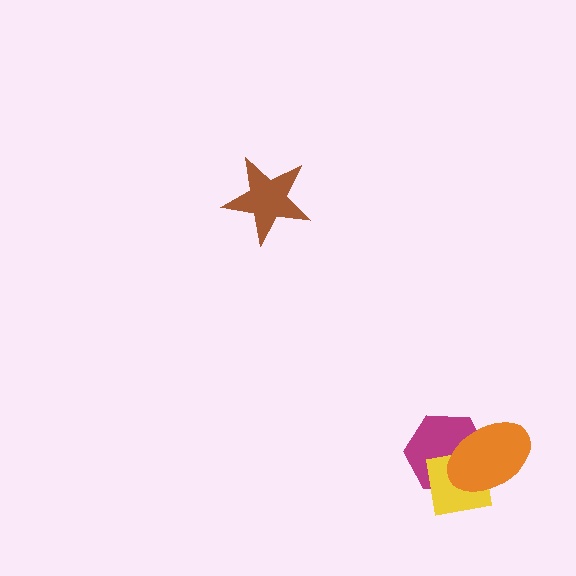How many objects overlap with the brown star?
0 objects overlap with the brown star.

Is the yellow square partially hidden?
Yes, it is partially covered by another shape.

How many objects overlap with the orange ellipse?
2 objects overlap with the orange ellipse.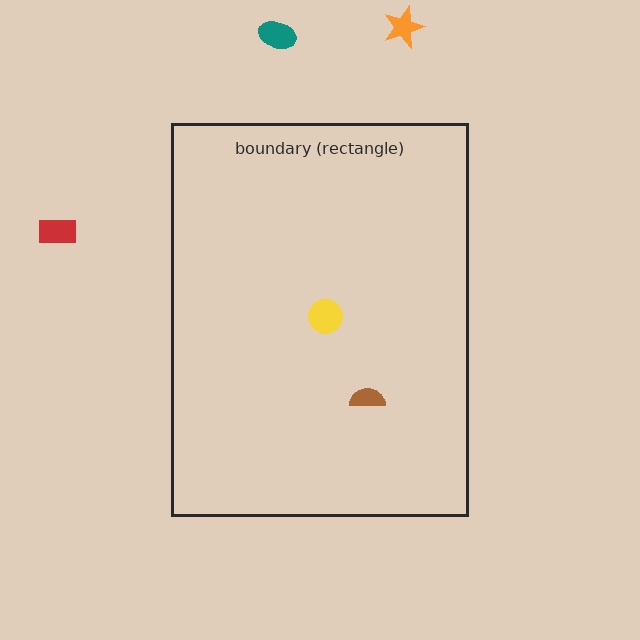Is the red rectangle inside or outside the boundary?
Outside.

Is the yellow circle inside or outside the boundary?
Inside.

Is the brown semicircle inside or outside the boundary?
Inside.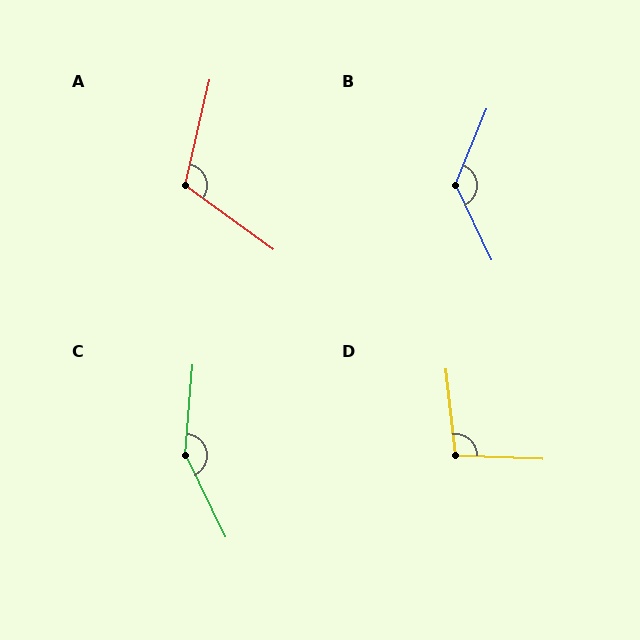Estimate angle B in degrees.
Approximately 133 degrees.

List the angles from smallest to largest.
D (98°), A (113°), B (133°), C (149°).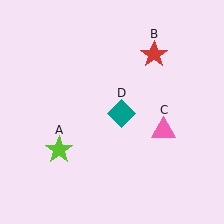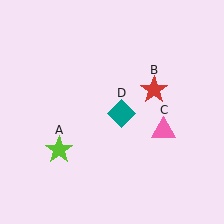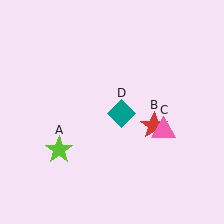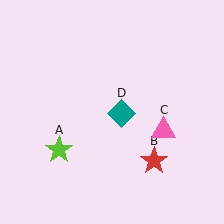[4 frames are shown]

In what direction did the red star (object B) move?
The red star (object B) moved down.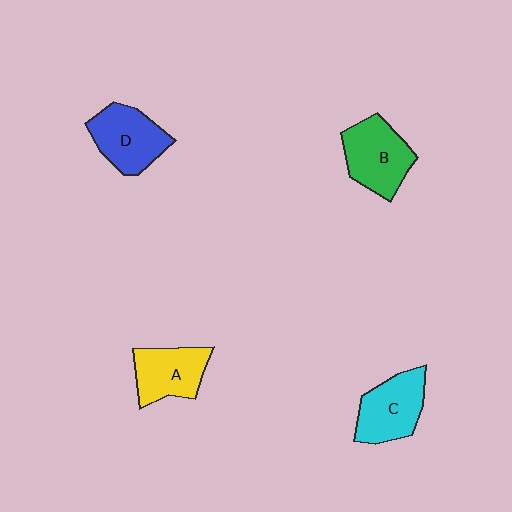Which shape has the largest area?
Shape B (green).